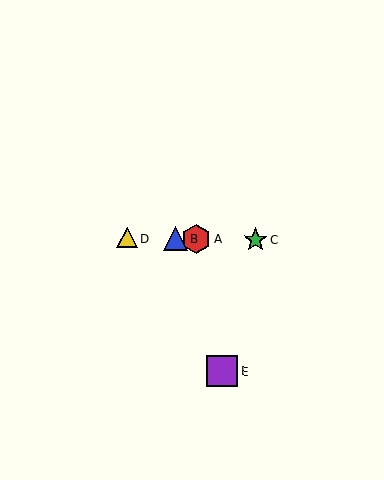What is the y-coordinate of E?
Object E is at y≈372.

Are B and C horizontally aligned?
Yes, both are at y≈239.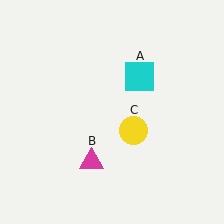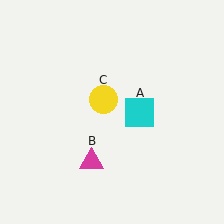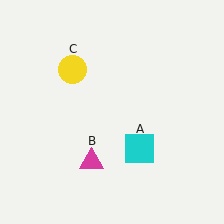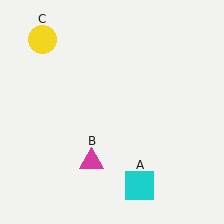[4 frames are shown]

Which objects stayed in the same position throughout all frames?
Magenta triangle (object B) remained stationary.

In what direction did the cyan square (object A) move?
The cyan square (object A) moved down.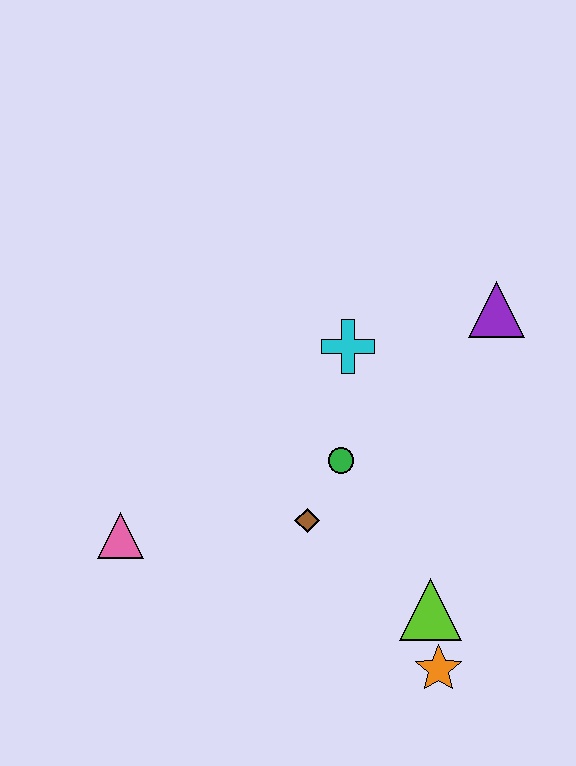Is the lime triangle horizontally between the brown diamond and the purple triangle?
Yes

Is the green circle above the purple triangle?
No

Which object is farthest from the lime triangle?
The pink triangle is farthest from the lime triangle.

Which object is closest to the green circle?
The brown diamond is closest to the green circle.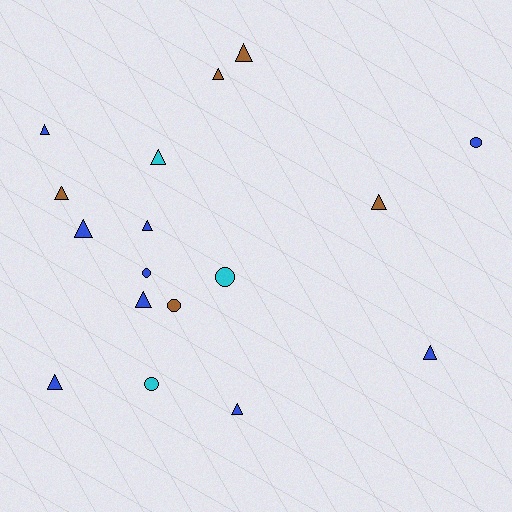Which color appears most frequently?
Blue, with 9 objects.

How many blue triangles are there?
There are 7 blue triangles.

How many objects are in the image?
There are 17 objects.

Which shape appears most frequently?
Triangle, with 12 objects.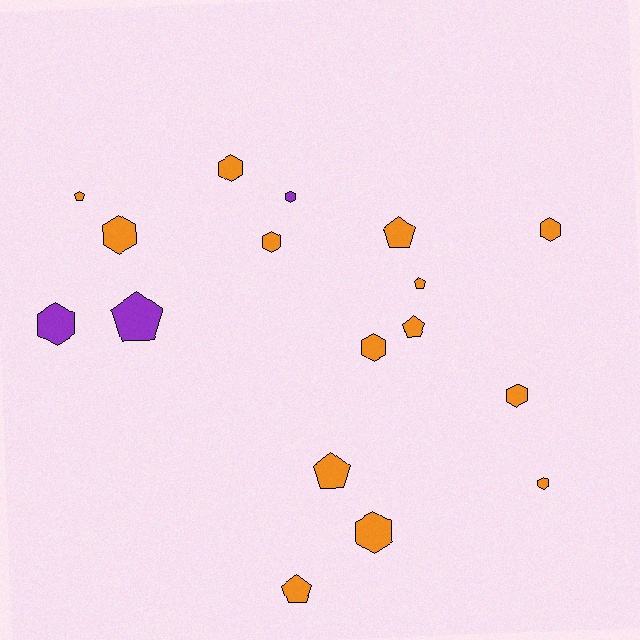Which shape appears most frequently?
Hexagon, with 10 objects.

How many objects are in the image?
There are 17 objects.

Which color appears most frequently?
Orange, with 14 objects.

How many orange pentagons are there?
There are 6 orange pentagons.